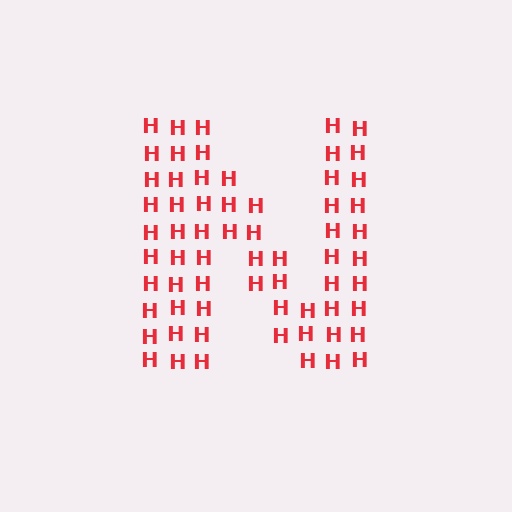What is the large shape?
The large shape is the letter N.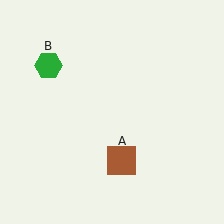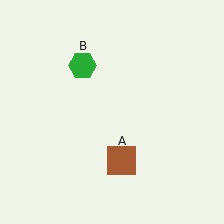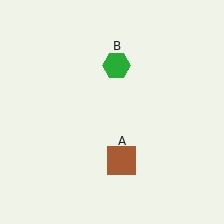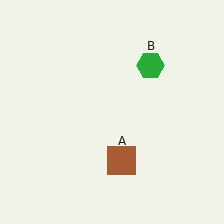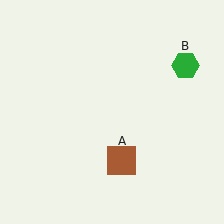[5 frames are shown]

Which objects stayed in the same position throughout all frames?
Brown square (object A) remained stationary.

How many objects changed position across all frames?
1 object changed position: green hexagon (object B).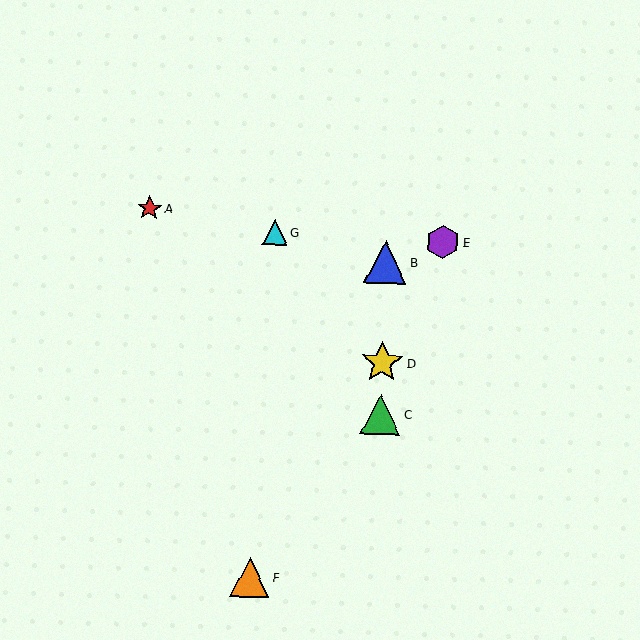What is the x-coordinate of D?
Object D is at x≈382.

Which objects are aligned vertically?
Objects B, C, D are aligned vertically.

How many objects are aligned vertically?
3 objects (B, C, D) are aligned vertically.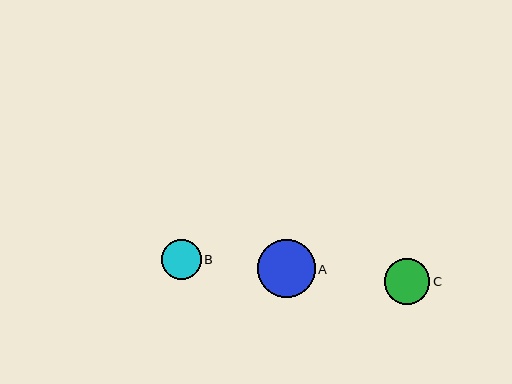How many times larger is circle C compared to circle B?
Circle C is approximately 1.1 times the size of circle B.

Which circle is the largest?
Circle A is the largest with a size of approximately 58 pixels.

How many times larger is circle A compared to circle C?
Circle A is approximately 1.3 times the size of circle C.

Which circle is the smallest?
Circle B is the smallest with a size of approximately 40 pixels.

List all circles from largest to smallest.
From largest to smallest: A, C, B.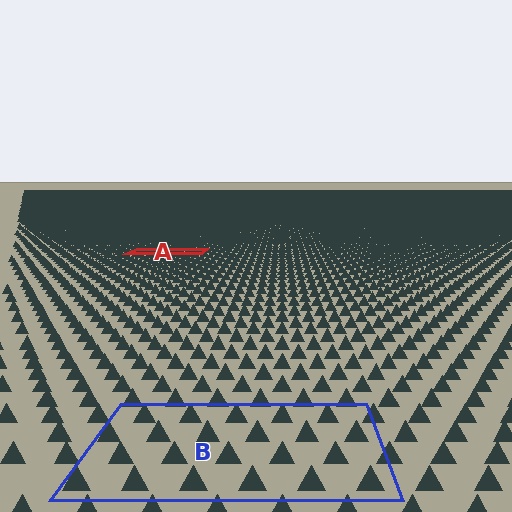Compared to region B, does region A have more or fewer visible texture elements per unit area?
Region A has more texture elements per unit area — they are packed more densely because it is farther away.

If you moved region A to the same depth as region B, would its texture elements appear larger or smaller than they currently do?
They would appear larger. At a closer depth, the same texture elements are projected at a bigger on-screen size.